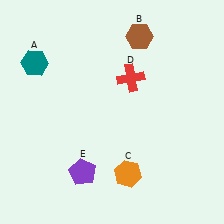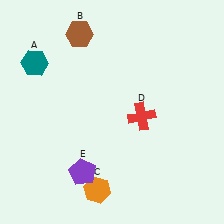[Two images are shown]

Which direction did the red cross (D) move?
The red cross (D) moved down.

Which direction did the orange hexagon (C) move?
The orange hexagon (C) moved left.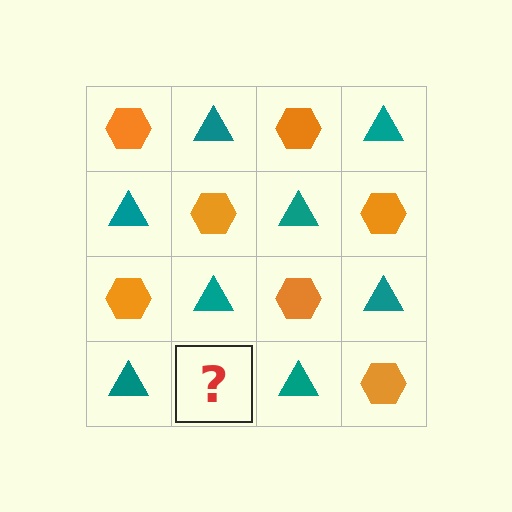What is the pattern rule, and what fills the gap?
The rule is that it alternates orange hexagon and teal triangle in a checkerboard pattern. The gap should be filled with an orange hexagon.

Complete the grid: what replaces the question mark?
The question mark should be replaced with an orange hexagon.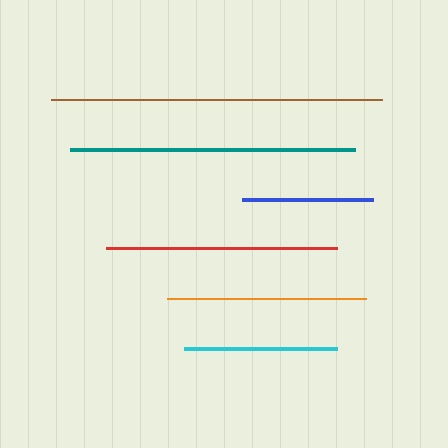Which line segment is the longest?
The brown line is the longest at approximately 330 pixels.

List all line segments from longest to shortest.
From longest to shortest: brown, teal, red, orange, cyan, blue.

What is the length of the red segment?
The red segment is approximately 231 pixels long.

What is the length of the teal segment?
The teal segment is approximately 285 pixels long.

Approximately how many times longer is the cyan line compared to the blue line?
The cyan line is approximately 1.2 times the length of the blue line.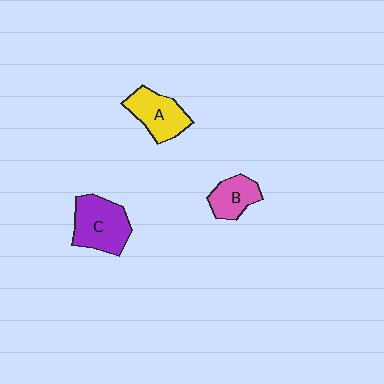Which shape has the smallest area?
Shape B (pink).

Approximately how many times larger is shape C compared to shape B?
Approximately 1.6 times.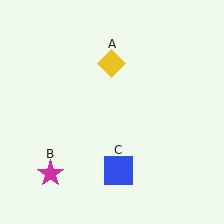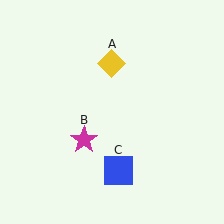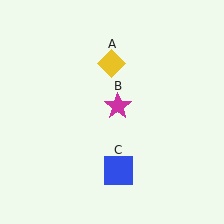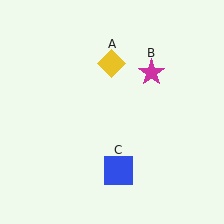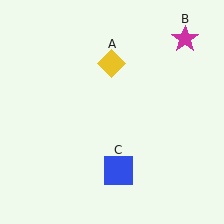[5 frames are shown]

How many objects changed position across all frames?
1 object changed position: magenta star (object B).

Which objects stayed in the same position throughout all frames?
Yellow diamond (object A) and blue square (object C) remained stationary.